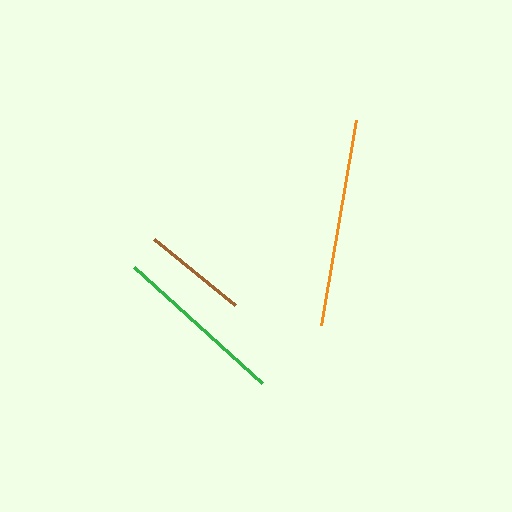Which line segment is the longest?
The orange line is the longest at approximately 209 pixels.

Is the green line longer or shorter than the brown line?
The green line is longer than the brown line.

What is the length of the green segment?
The green segment is approximately 173 pixels long.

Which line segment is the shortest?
The brown line is the shortest at approximately 105 pixels.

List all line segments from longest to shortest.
From longest to shortest: orange, green, brown.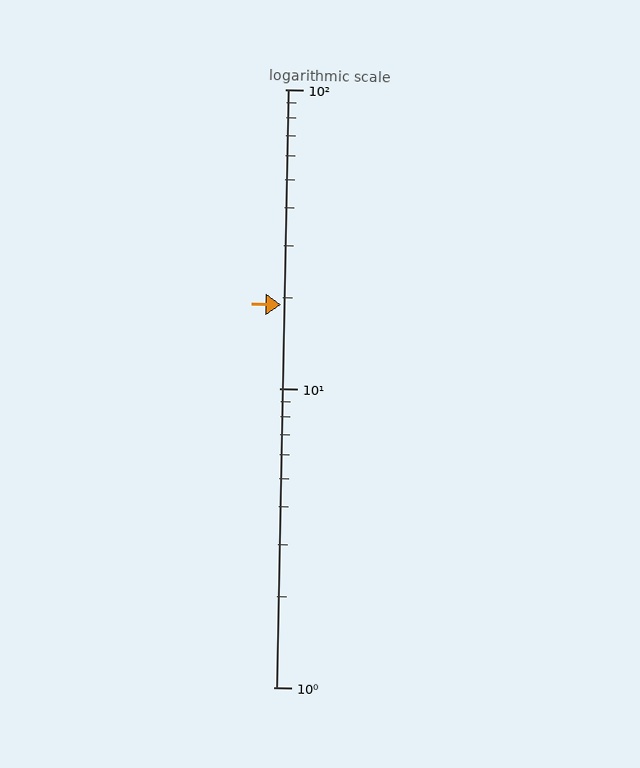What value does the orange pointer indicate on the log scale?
The pointer indicates approximately 19.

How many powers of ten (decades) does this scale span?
The scale spans 2 decades, from 1 to 100.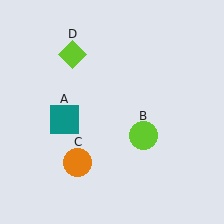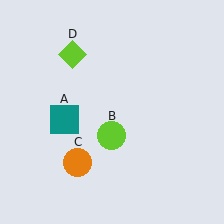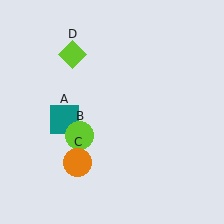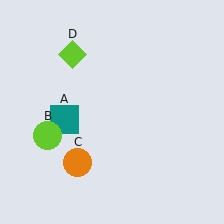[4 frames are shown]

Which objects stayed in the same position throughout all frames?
Teal square (object A) and orange circle (object C) and lime diamond (object D) remained stationary.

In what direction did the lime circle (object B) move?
The lime circle (object B) moved left.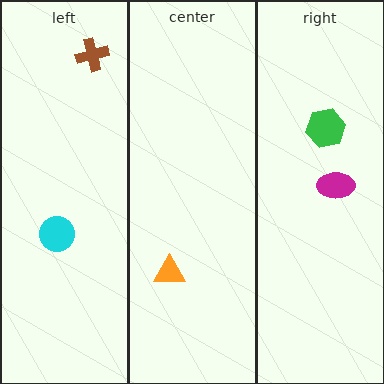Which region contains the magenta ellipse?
The right region.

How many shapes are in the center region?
1.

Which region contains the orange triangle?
The center region.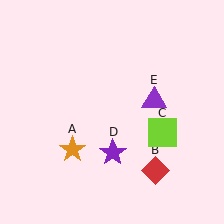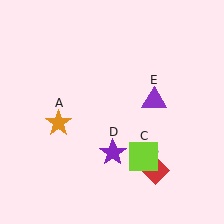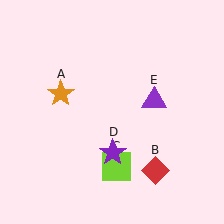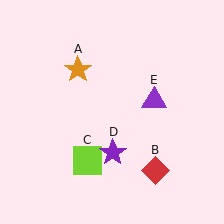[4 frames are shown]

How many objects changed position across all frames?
2 objects changed position: orange star (object A), lime square (object C).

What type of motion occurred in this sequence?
The orange star (object A), lime square (object C) rotated clockwise around the center of the scene.